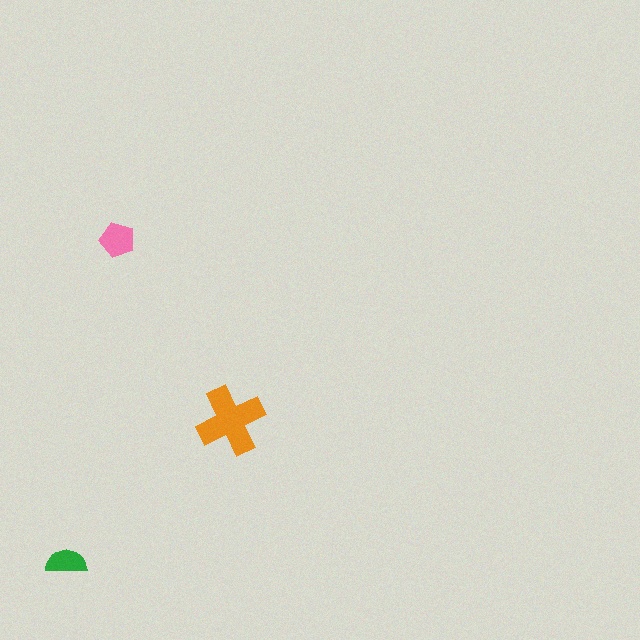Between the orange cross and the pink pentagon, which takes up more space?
The orange cross.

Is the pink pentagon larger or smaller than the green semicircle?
Larger.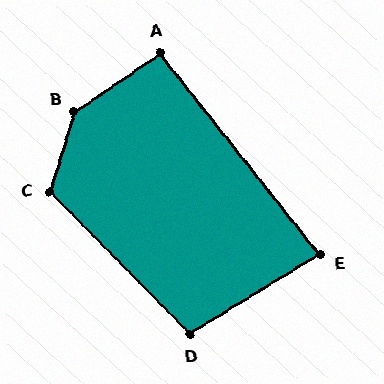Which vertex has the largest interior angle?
B, at approximately 141 degrees.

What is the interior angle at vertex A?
Approximately 94 degrees (approximately right).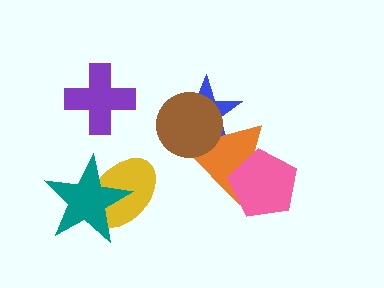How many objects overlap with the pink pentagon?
1 object overlaps with the pink pentagon.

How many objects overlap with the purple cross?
0 objects overlap with the purple cross.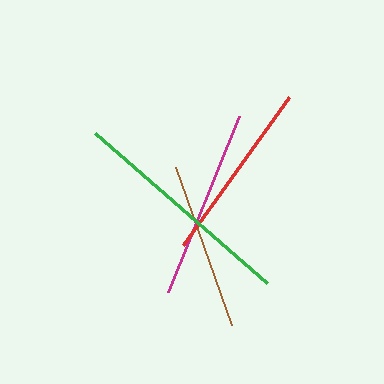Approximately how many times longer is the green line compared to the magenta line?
The green line is approximately 1.2 times the length of the magenta line.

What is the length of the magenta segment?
The magenta segment is approximately 189 pixels long.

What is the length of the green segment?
The green segment is approximately 228 pixels long.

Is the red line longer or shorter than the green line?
The green line is longer than the red line.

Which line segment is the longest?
The green line is the longest at approximately 228 pixels.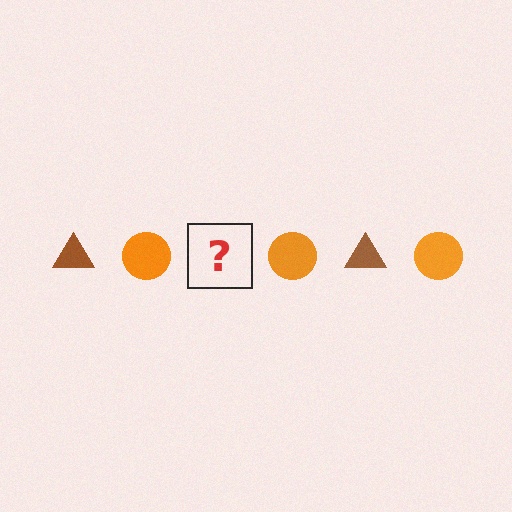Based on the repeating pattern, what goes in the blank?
The blank should be a brown triangle.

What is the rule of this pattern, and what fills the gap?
The rule is that the pattern alternates between brown triangle and orange circle. The gap should be filled with a brown triangle.